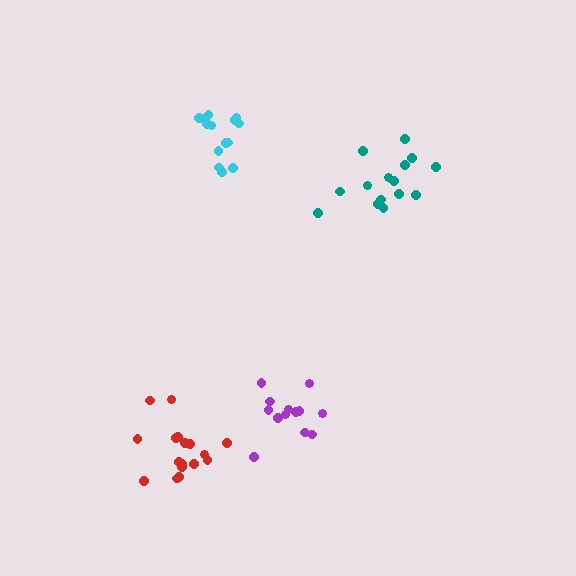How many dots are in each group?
Group 1: 15 dots, Group 2: 17 dots, Group 3: 13 dots, Group 4: 14 dots (59 total).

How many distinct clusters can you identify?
There are 4 distinct clusters.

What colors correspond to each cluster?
The clusters are colored: teal, red, purple, cyan.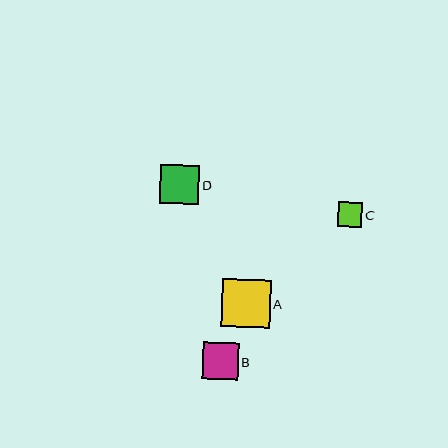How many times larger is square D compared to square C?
Square D is approximately 1.6 times the size of square C.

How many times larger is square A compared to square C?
Square A is approximately 2.0 times the size of square C.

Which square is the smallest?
Square C is the smallest with a size of approximately 25 pixels.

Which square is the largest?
Square A is the largest with a size of approximately 48 pixels.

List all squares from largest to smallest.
From largest to smallest: A, D, B, C.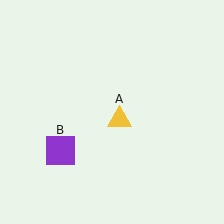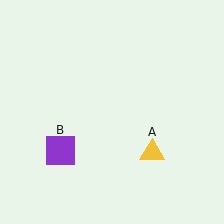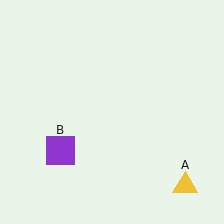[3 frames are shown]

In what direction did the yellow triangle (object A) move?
The yellow triangle (object A) moved down and to the right.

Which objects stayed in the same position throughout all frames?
Purple square (object B) remained stationary.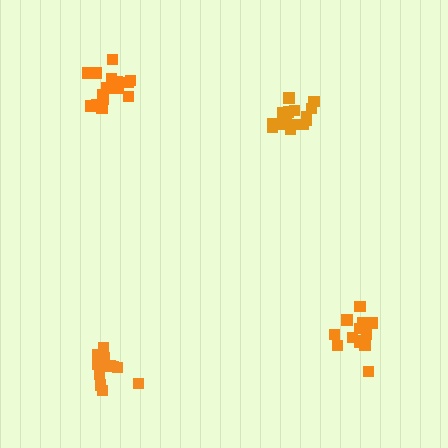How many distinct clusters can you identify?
There are 4 distinct clusters.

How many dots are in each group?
Group 1: 13 dots, Group 2: 17 dots, Group 3: 15 dots, Group 4: 17 dots (62 total).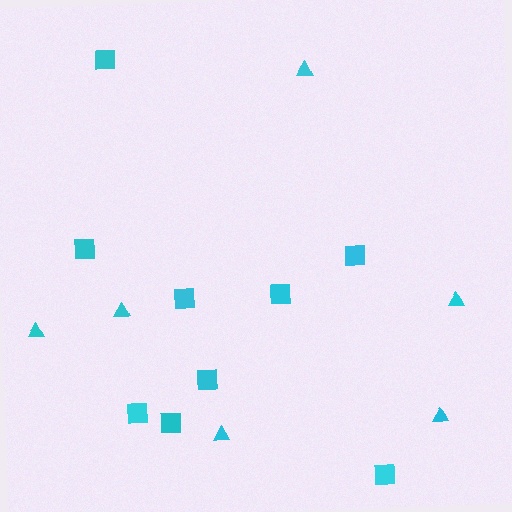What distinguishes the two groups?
There are 2 groups: one group of squares (9) and one group of triangles (6).